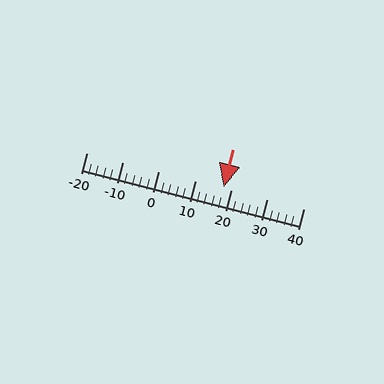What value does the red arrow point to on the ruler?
The red arrow points to approximately 18.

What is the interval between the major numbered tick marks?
The major tick marks are spaced 10 units apart.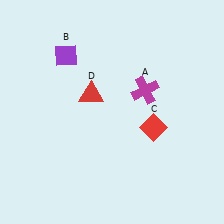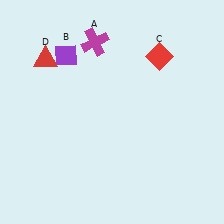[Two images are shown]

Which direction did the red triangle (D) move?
The red triangle (D) moved left.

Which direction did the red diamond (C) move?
The red diamond (C) moved up.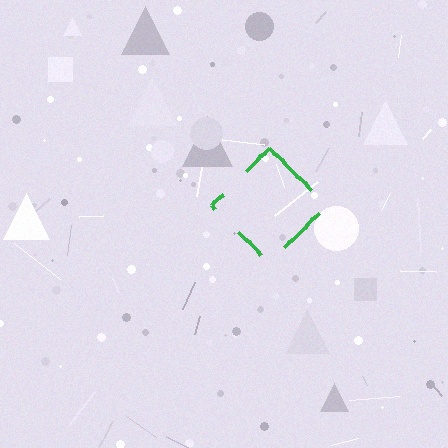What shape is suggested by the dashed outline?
The dashed outline suggests a diamond.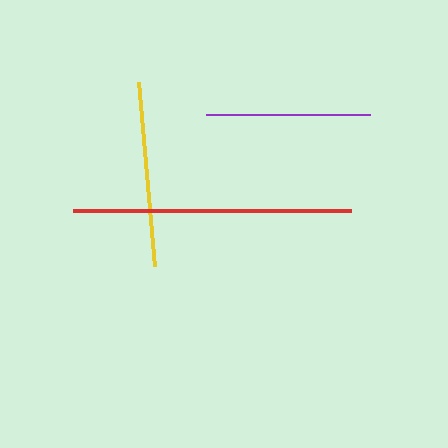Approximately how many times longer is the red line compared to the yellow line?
The red line is approximately 1.5 times the length of the yellow line.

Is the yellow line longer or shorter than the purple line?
The yellow line is longer than the purple line.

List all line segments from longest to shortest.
From longest to shortest: red, yellow, purple.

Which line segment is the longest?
The red line is the longest at approximately 278 pixels.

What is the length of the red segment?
The red segment is approximately 278 pixels long.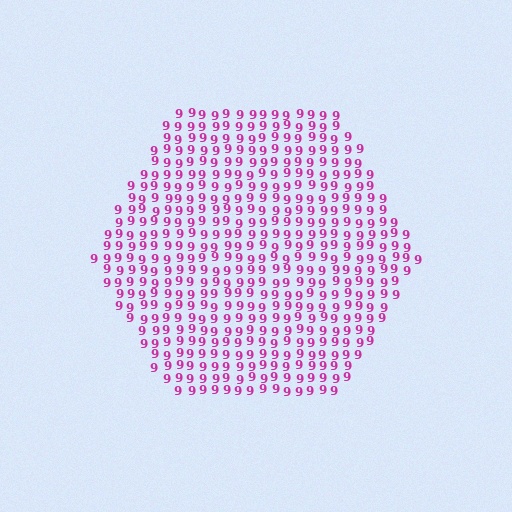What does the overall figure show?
The overall figure shows a hexagon.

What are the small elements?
The small elements are digit 9's.